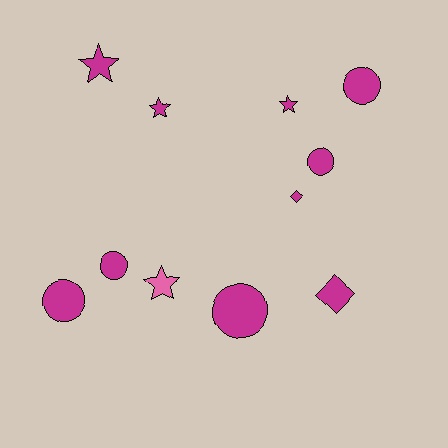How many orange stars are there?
There are no orange stars.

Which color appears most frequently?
Magenta, with 10 objects.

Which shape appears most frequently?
Circle, with 5 objects.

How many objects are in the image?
There are 11 objects.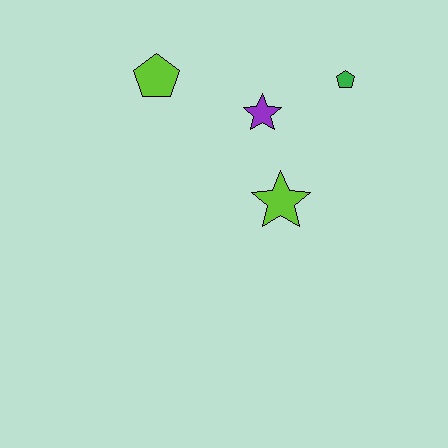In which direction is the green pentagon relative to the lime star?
The green pentagon is above the lime star.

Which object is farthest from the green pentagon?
The lime pentagon is farthest from the green pentagon.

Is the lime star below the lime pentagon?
Yes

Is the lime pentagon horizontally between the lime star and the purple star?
No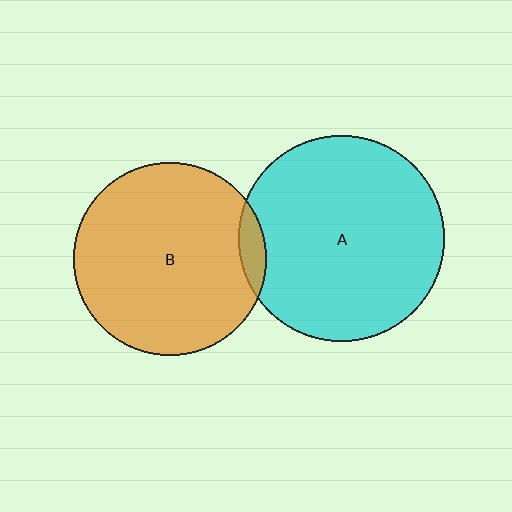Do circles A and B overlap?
Yes.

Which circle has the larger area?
Circle A (cyan).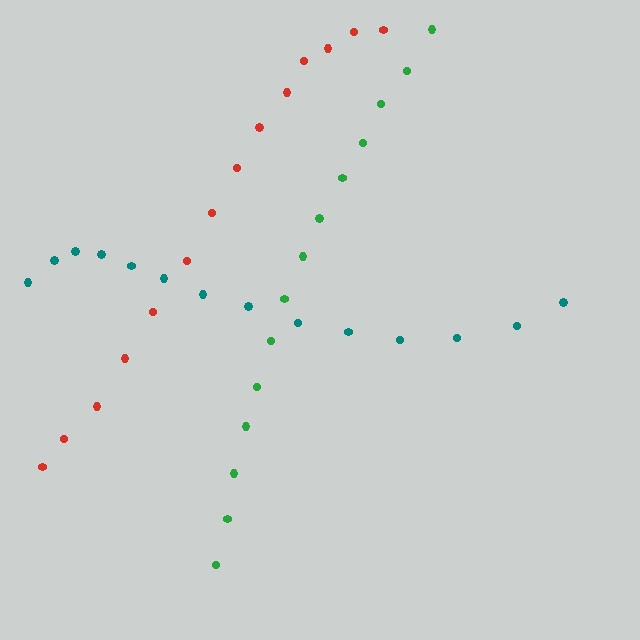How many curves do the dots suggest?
There are 3 distinct paths.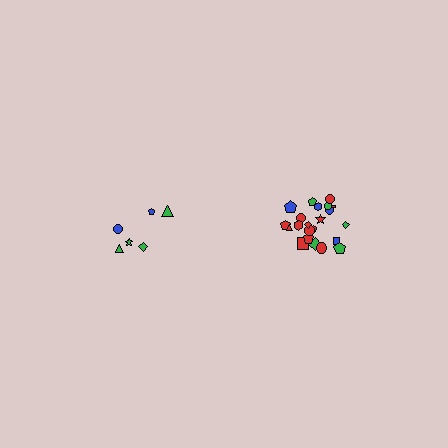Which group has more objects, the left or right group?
The right group.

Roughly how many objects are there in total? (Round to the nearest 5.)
Roughly 30 objects in total.